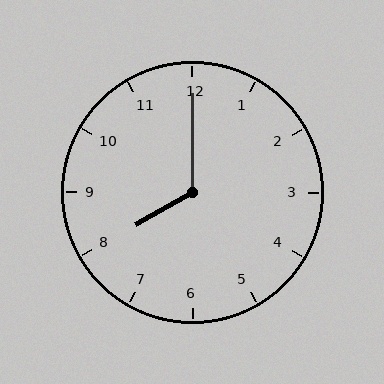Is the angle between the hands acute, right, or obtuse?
It is obtuse.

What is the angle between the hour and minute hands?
Approximately 120 degrees.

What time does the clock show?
8:00.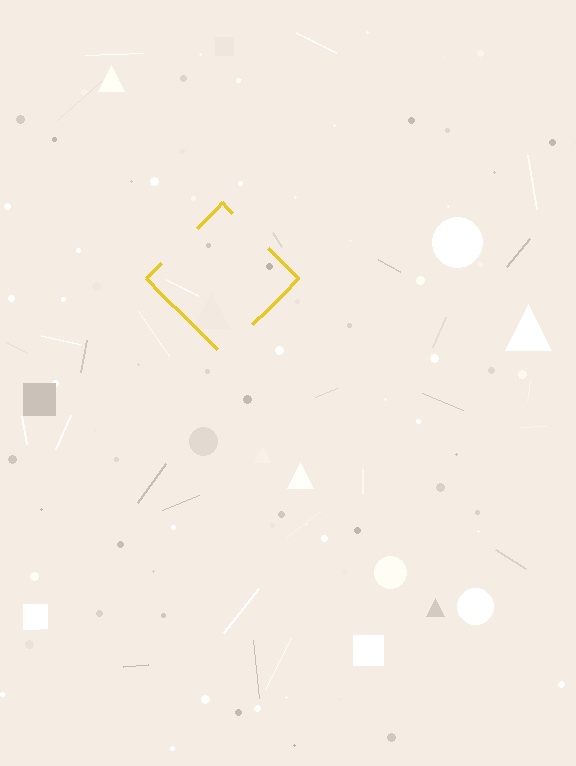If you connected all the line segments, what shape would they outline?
They would outline a diamond.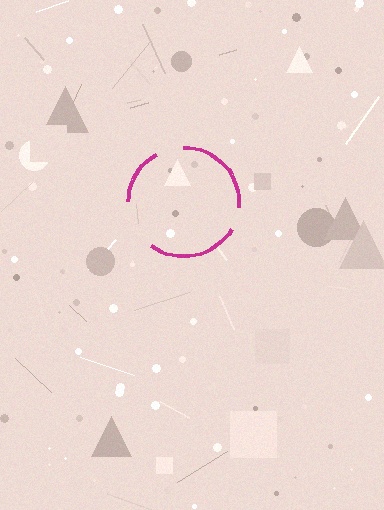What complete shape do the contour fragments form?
The contour fragments form a circle.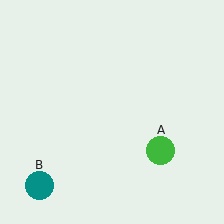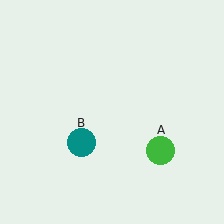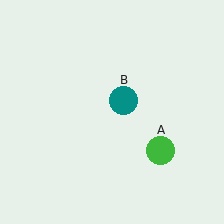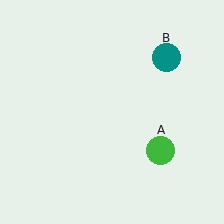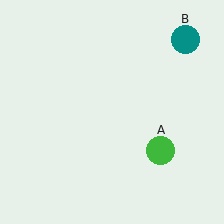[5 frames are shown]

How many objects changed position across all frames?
1 object changed position: teal circle (object B).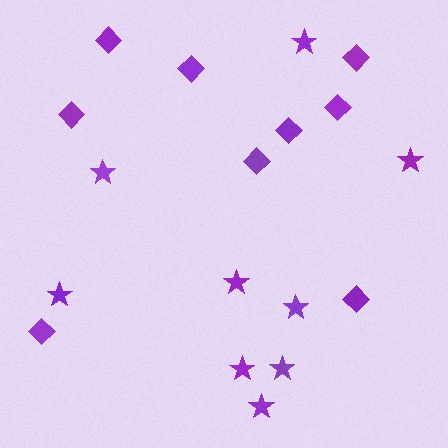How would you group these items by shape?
There are 2 groups: one group of stars (9) and one group of diamonds (9).